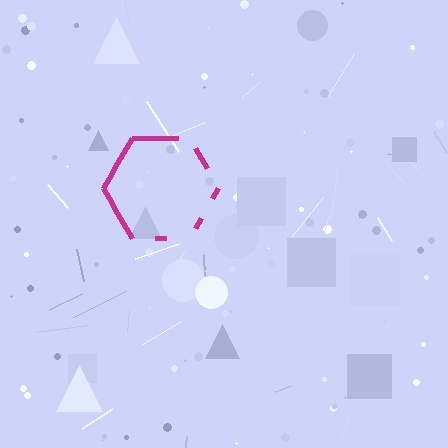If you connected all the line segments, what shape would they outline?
They would outline a hexagon.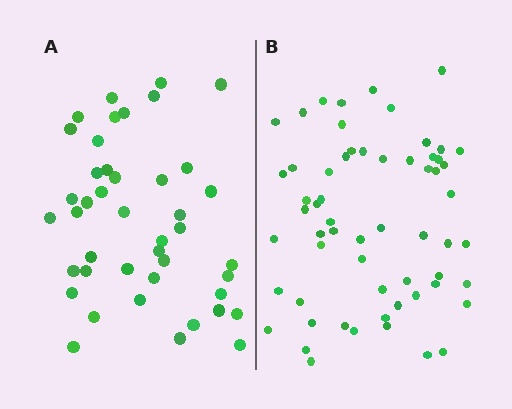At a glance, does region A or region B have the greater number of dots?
Region B (the right region) has more dots.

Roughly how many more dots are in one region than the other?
Region B has approximately 15 more dots than region A.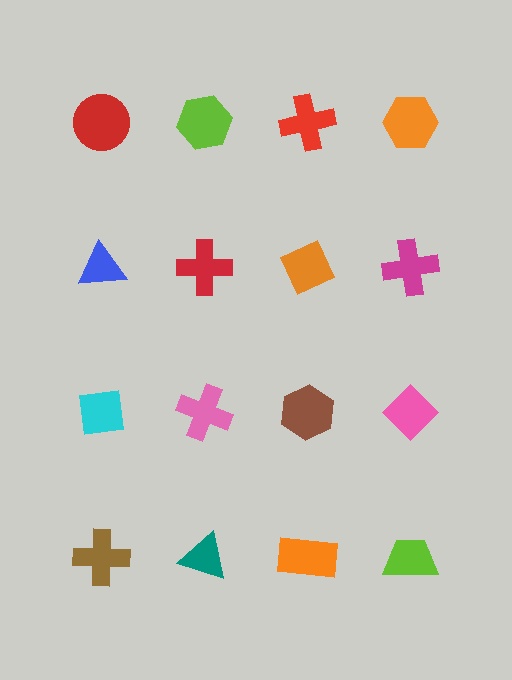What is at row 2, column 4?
A magenta cross.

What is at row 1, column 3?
A red cross.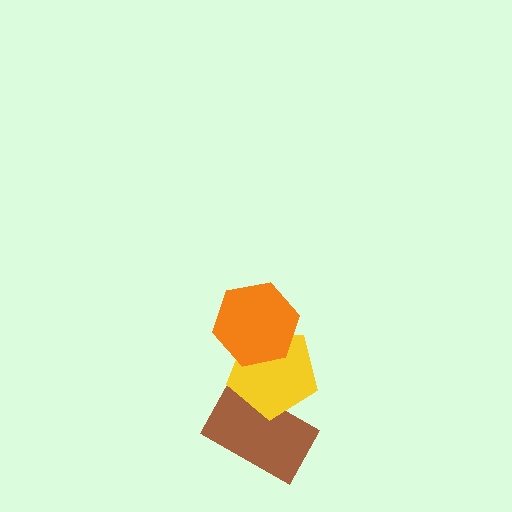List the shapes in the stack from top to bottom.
From top to bottom: the orange hexagon, the yellow pentagon, the brown rectangle.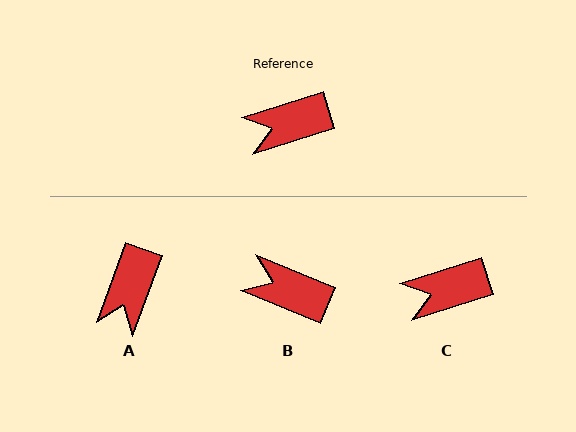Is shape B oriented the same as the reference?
No, it is off by about 40 degrees.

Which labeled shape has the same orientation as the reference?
C.